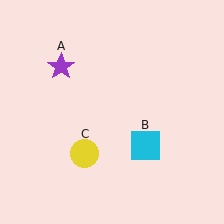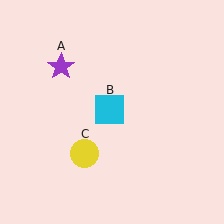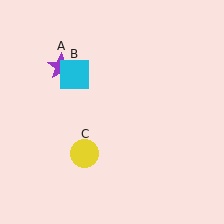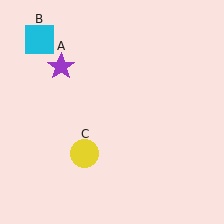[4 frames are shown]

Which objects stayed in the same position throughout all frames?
Purple star (object A) and yellow circle (object C) remained stationary.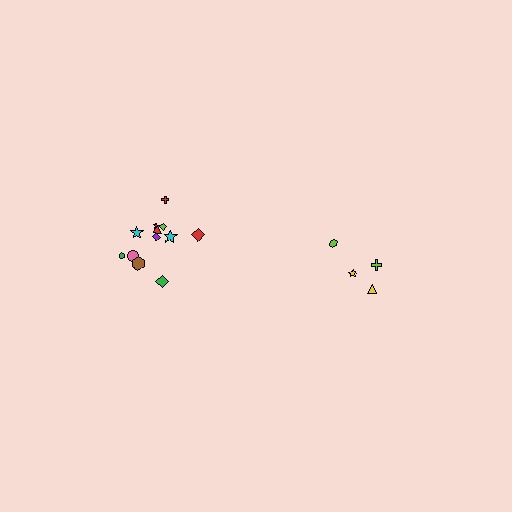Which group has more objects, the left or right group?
The left group.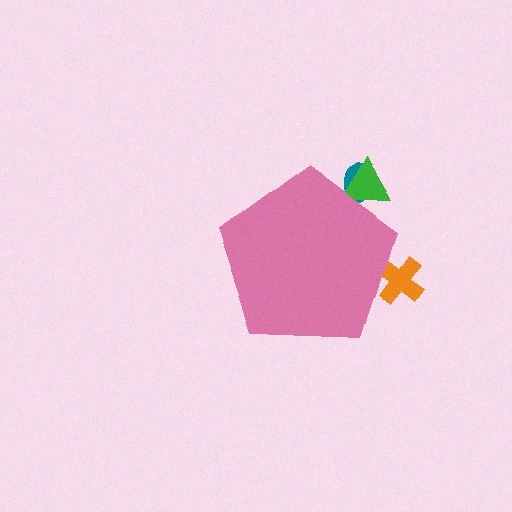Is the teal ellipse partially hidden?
Yes, the teal ellipse is partially hidden behind the pink pentagon.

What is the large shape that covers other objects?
A pink pentagon.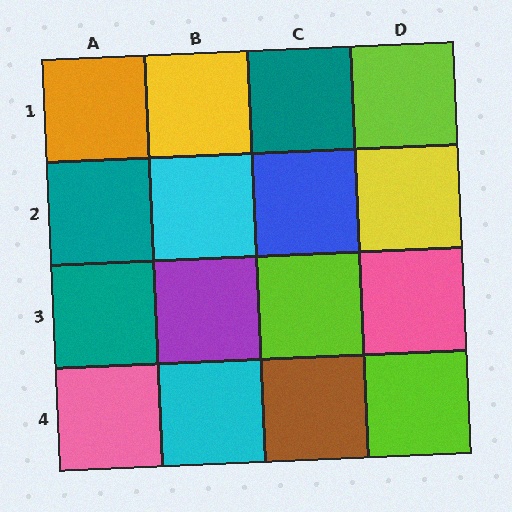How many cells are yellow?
2 cells are yellow.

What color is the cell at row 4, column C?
Brown.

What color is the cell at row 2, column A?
Teal.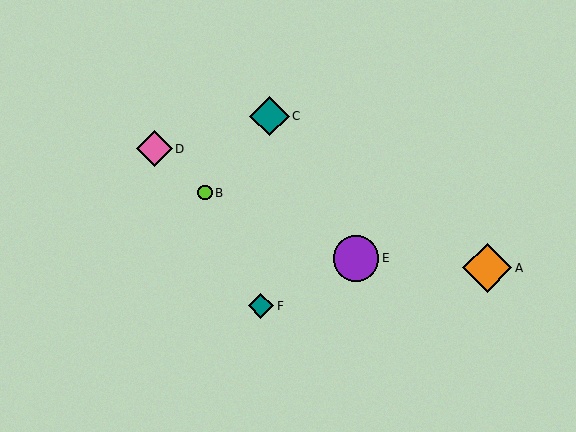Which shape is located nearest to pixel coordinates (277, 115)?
The teal diamond (labeled C) at (270, 116) is nearest to that location.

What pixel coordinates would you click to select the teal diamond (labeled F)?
Click at (261, 306) to select the teal diamond F.